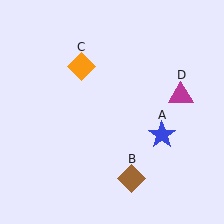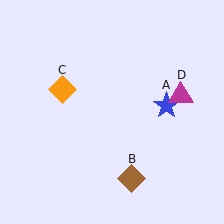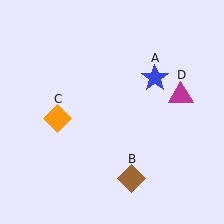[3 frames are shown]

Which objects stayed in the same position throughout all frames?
Brown diamond (object B) and magenta triangle (object D) remained stationary.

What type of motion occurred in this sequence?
The blue star (object A), orange diamond (object C) rotated counterclockwise around the center of the scene.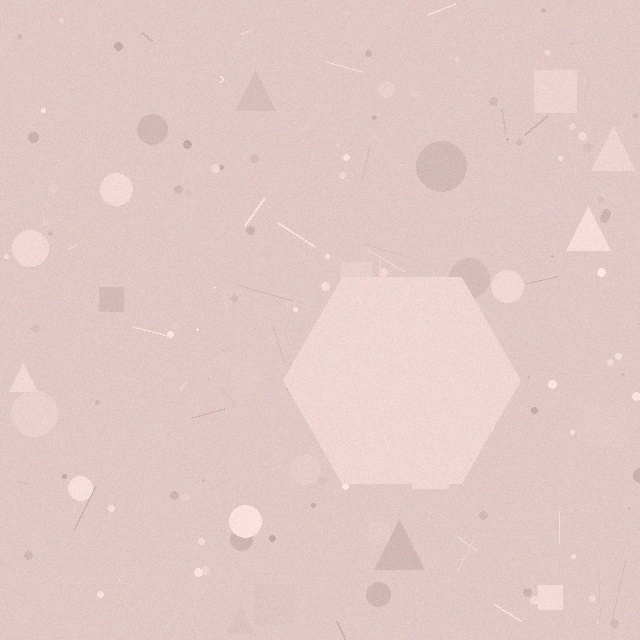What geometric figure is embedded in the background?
A hexagon is embedded in the background.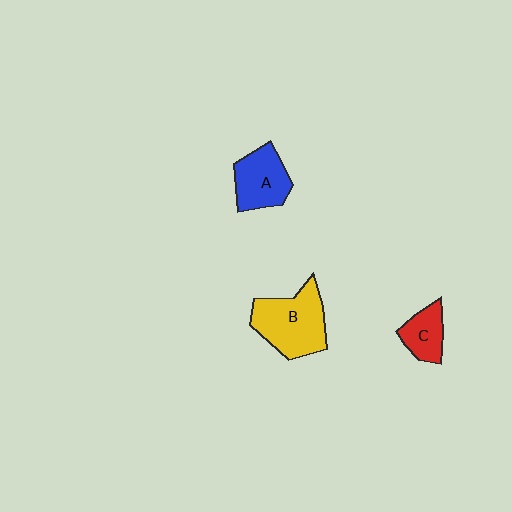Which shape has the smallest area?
Shape C (red).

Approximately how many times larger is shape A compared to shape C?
Approximately 1.5 times.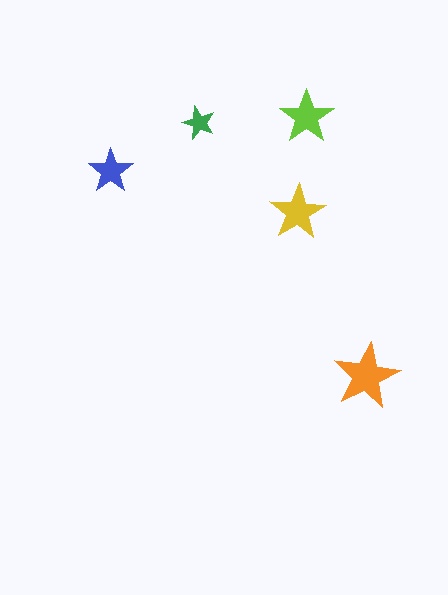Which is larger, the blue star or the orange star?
The orange one.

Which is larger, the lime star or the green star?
The lime one.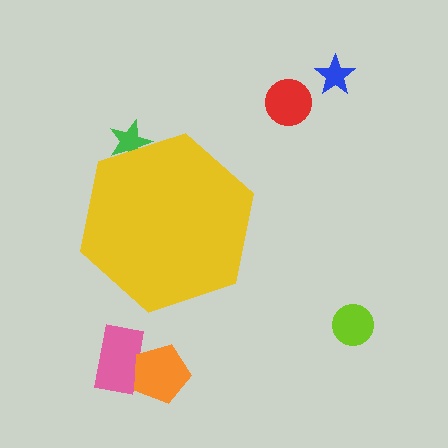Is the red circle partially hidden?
No, the red circle is fully visible.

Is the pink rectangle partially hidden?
No, the pink rectangle is fully visible.